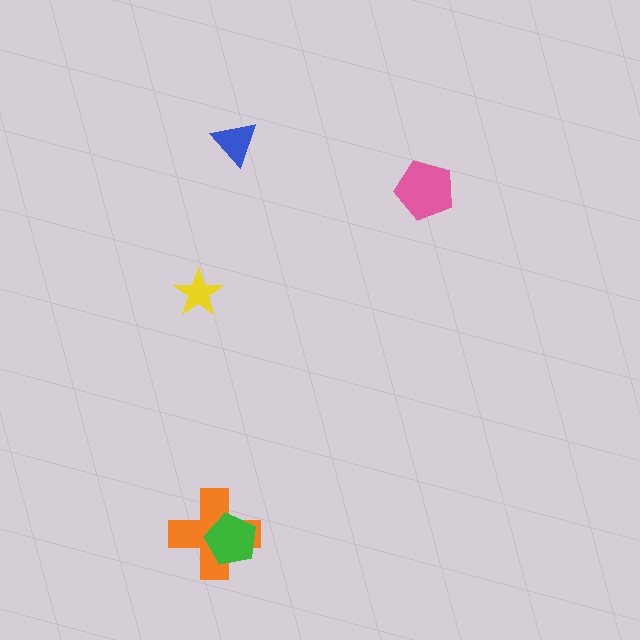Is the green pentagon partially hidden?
No, no other shape covers it.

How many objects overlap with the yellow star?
0 objects overlap with the yellow star.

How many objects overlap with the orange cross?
1 object overlaps with the orange cross.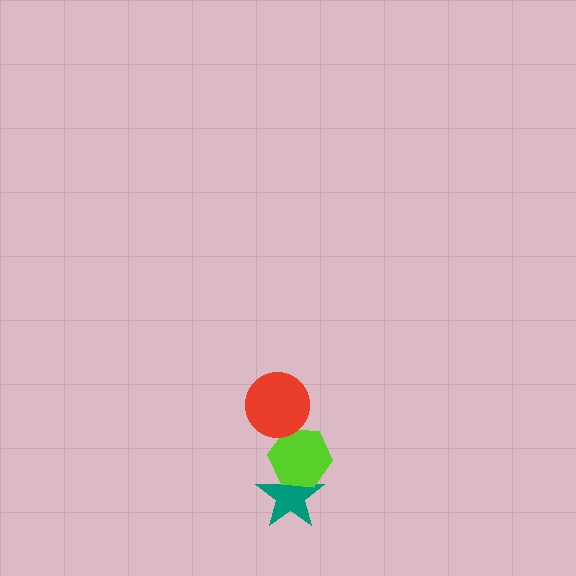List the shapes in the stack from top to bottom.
From top to bottom: the red circle, the lime hexagon, the teal star.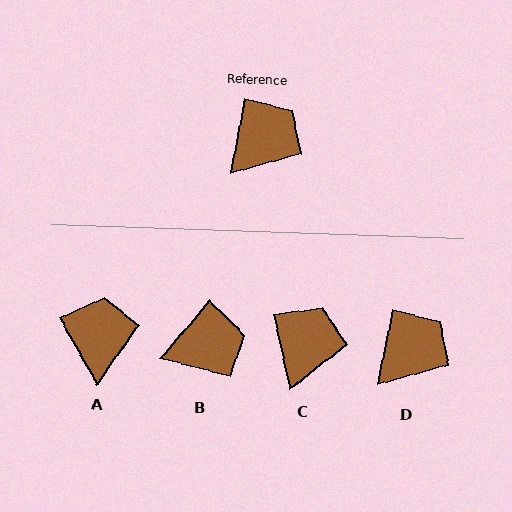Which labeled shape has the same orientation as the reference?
D.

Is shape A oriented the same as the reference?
No, it is off by about 40 degrees.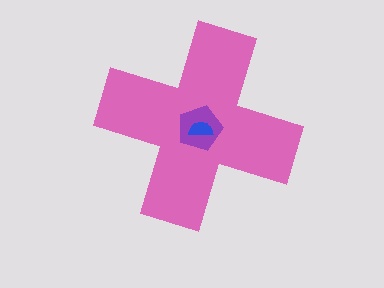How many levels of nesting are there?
3.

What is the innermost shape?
The blue semicircle.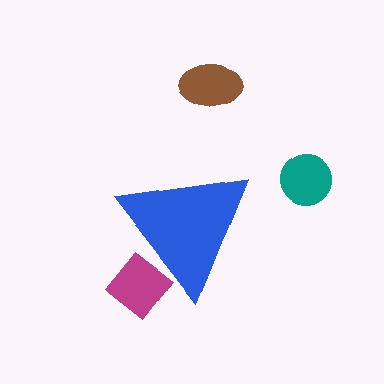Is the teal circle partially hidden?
No, the teal circle is fully visible.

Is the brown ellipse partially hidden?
No, the brown ellipse is fully visible.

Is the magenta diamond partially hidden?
Yes, the magenta diamond is partially hidden behind the blue triangle.